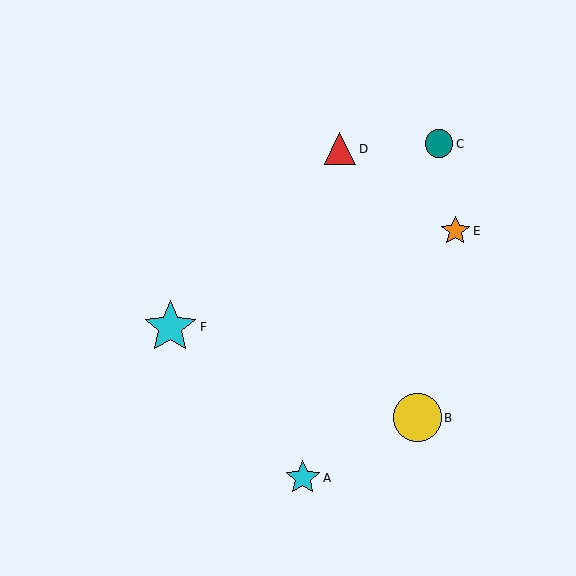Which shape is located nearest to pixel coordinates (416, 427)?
The yellow circle (labeled B) at (417, 418) is nearest to that location.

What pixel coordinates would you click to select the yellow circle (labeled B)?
Click at (417, 418) to select the yellow circle B.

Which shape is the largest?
The cyan star (labeled F) is the largest.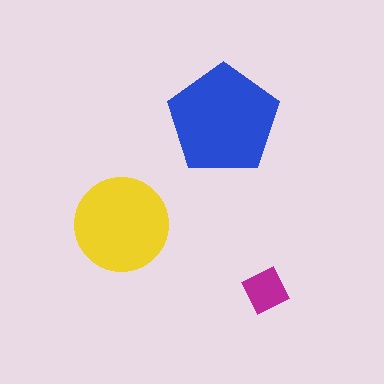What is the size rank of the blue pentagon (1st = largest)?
1st.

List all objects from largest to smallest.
The blue pentagon, the yellow circle, the magenta diamond.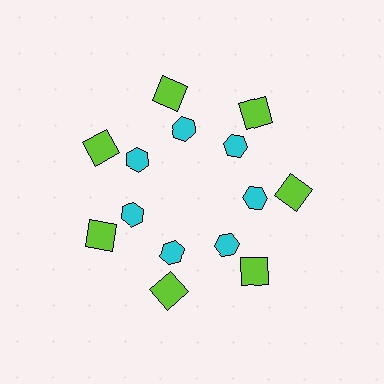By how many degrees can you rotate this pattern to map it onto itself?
The pattern maps onto itself every 51 degrees of rotation.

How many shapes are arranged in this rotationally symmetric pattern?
There are 14 shapes, arranged in 7 groups of 2.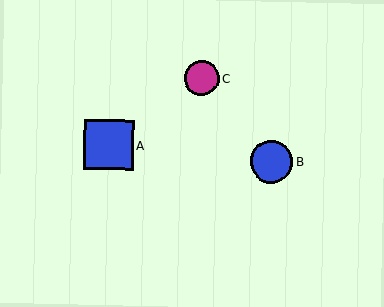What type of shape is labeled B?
Shape B is a blue circle.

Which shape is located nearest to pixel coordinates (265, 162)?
The blue circle (labeled B) at (272, 162) is nearest to that location.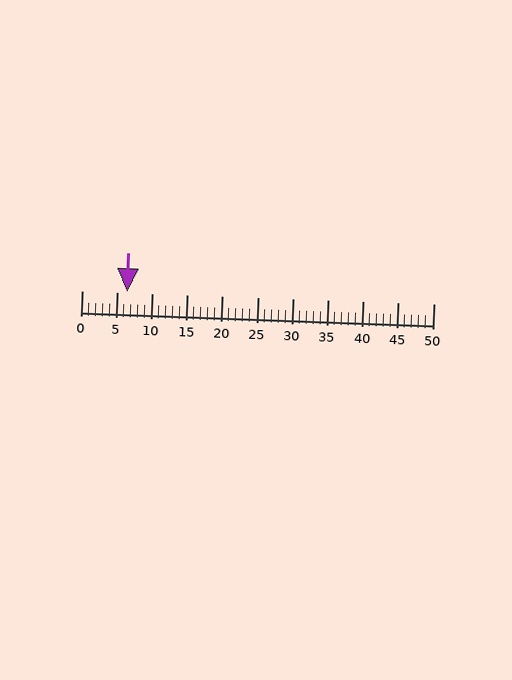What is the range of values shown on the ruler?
The ruler shows values from 0 to 50.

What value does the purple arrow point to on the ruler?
The purple arrow points to approximately 6.